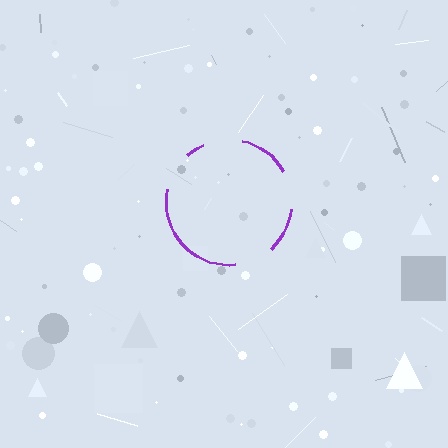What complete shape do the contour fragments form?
The contour fragments form a circle.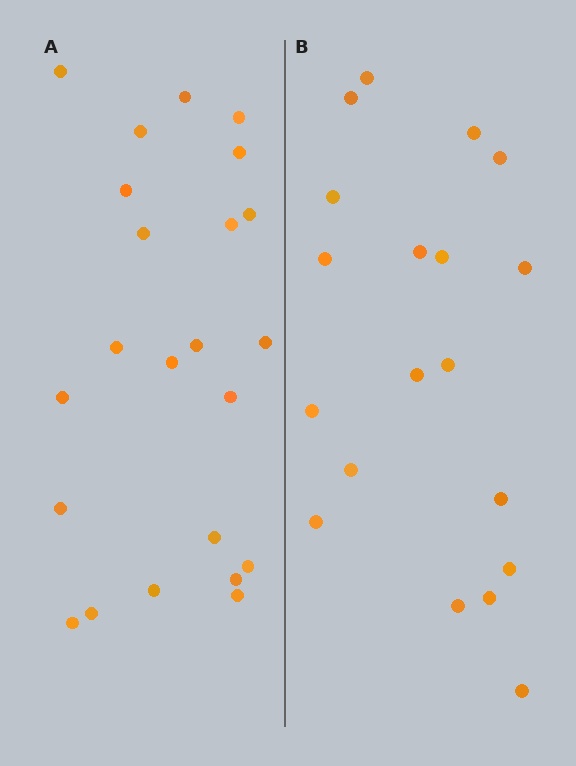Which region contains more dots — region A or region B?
Region A (the left region) has more dots.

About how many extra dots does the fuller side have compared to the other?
Region A has about 4 more dots than region B.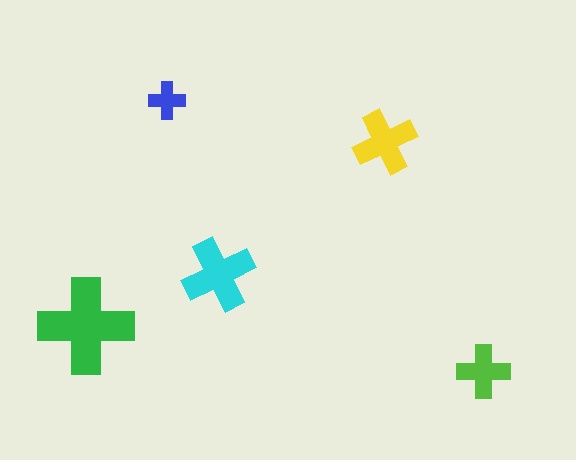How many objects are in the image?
There are 5 objects in the image.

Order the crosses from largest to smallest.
the green one, the cyan one, the yellow one, the lime one, the blue one.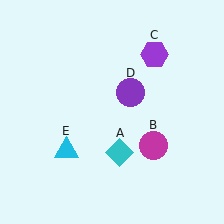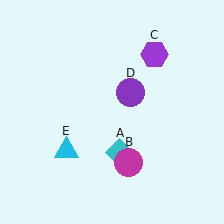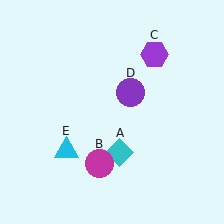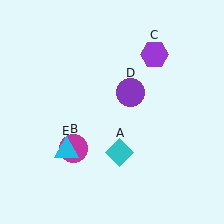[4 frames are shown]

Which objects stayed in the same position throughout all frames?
Cyan diamond (object A) and purple hexagon (object C) and purple circle (object D) and cyan triangle (object E) remained stationary.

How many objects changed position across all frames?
1 object changed position: magenta circle (object B).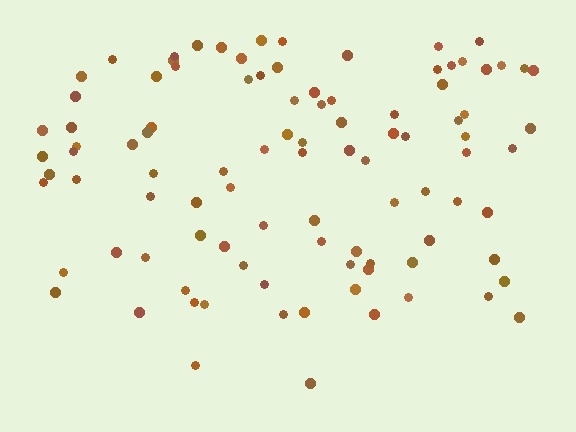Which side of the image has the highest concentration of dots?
The top.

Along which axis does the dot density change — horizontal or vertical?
Vertical.